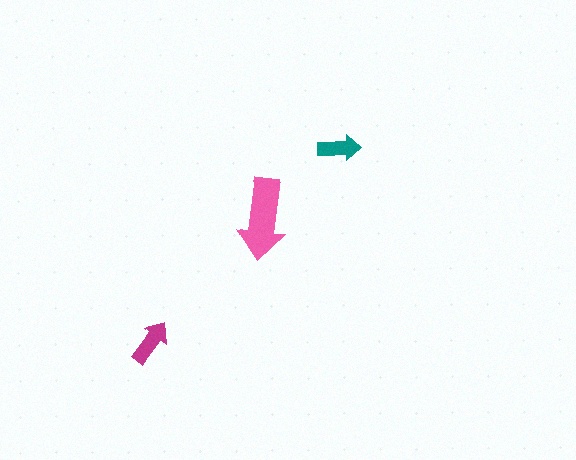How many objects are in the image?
There are 3 objects in the image.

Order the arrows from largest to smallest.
the pink one, the magenta one, the teal one.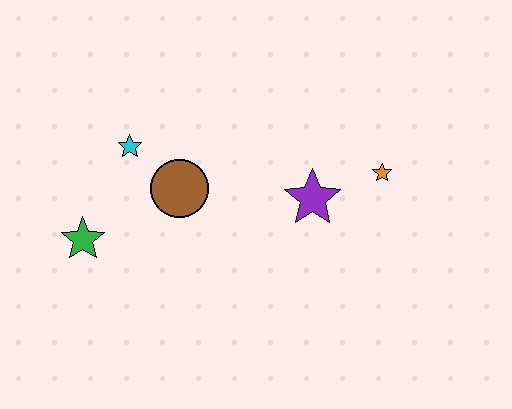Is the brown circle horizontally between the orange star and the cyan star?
Yes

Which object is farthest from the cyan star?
The orange star is farthest from the cyan star.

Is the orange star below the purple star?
No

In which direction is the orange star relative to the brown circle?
The orange star is to the right of the brown circle.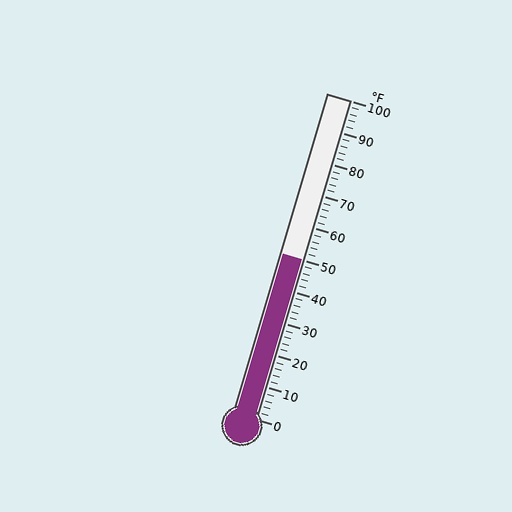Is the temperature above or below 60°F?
The temperature is below 60°F.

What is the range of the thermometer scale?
The thermometer scale ranges from 0°F to 100°F.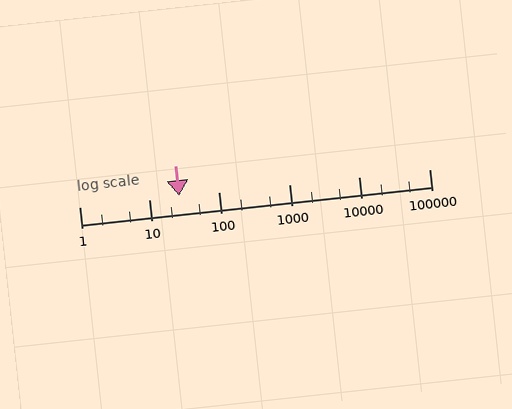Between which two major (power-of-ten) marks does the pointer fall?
The pointer is between 10 and 100.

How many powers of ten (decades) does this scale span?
The scale spans 5 decades, from 1 to 100000.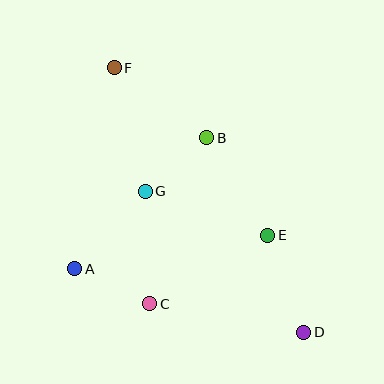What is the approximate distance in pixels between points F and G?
The distance between F and G is approximately 127 pixels.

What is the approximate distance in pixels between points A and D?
The distance between A and D is approximately 238 pixels.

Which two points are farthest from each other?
Points D and F are farthest from each other.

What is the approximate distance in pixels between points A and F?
The distance between A and F is approximately 205 pixels.